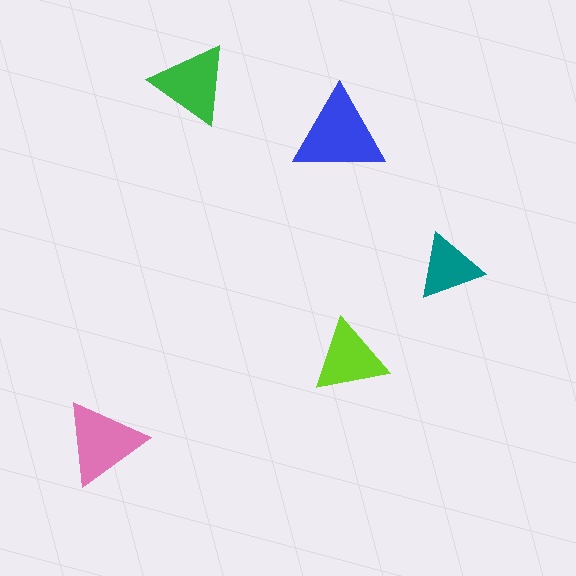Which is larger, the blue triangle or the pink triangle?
The blue one.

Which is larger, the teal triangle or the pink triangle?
The pink one.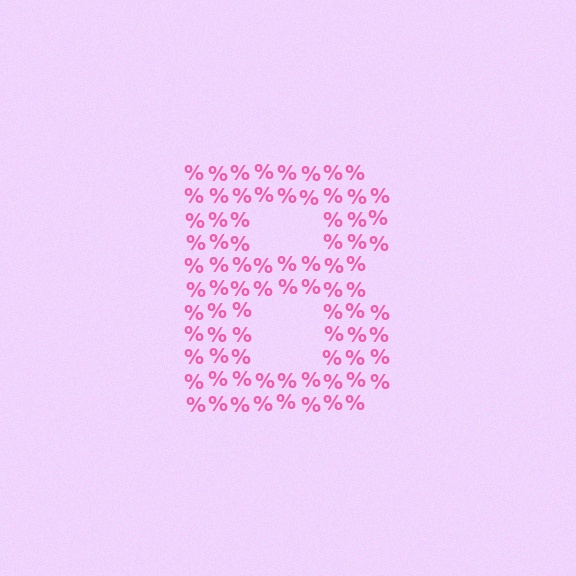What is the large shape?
The large shape is the letter B.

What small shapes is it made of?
It is made of small percent signs.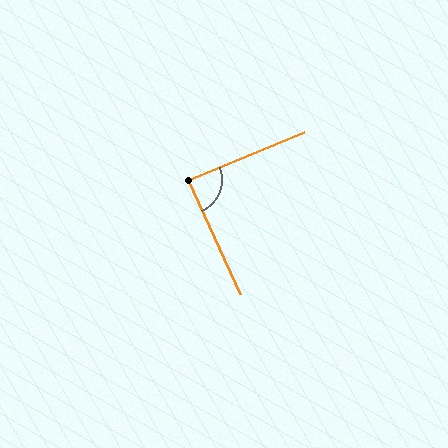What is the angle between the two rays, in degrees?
Approximately 88 degrees.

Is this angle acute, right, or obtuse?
It is approximately a right angle.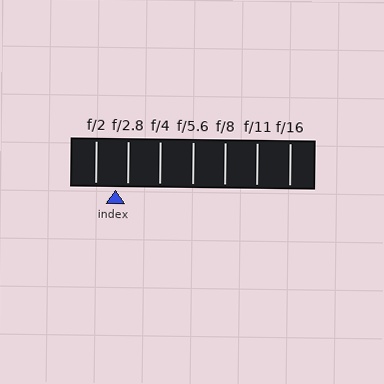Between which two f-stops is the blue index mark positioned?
The index mark is between f/2 and f/2.8.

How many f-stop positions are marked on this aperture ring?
There are 7 f-stop positions marked.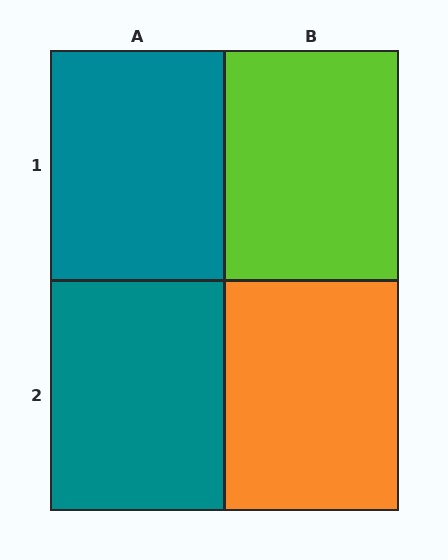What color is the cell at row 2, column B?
Orange.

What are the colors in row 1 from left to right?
Teal, lime.